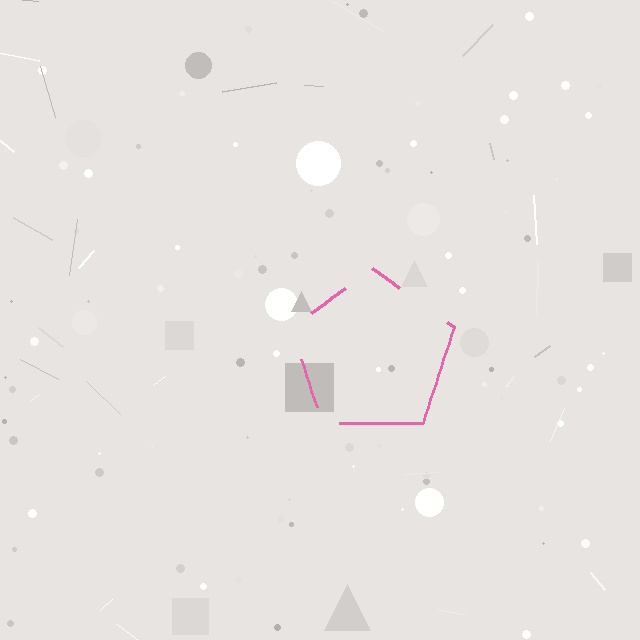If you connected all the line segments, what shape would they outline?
They would outline a pentagon.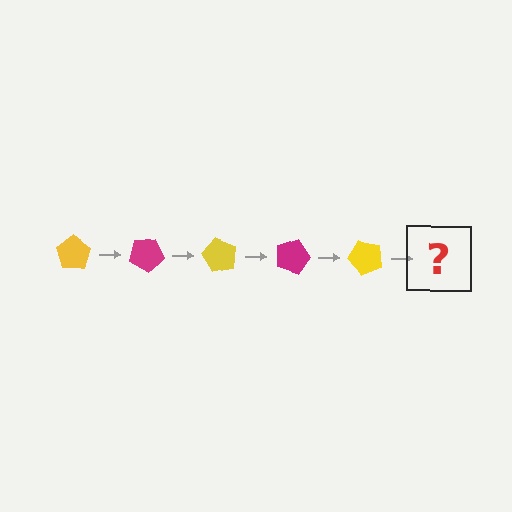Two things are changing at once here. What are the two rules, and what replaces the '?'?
The two rules are that it rotates 30 degrees each step and the color cycles through yellow and magenta. The '?' should be a magenta pentagon, rotated 150 degrees from the start.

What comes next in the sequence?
The next element should be a magenta pentagon, rotated 150 degrees from the start.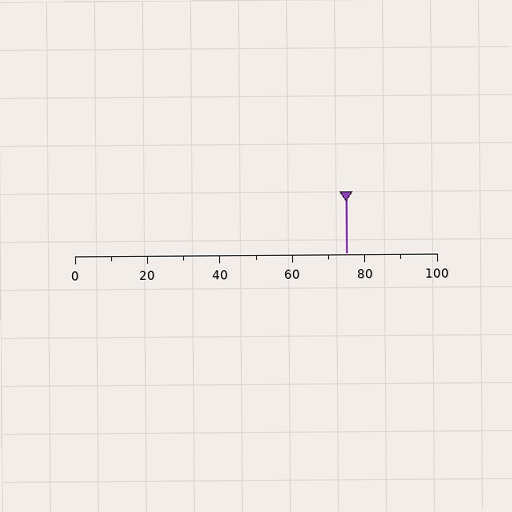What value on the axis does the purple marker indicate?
The marker indicates approximately 75.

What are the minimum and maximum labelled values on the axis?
The axis runs from 0 to 100.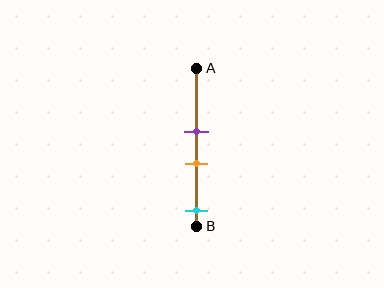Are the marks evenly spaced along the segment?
No, the marks are not evenly spaced.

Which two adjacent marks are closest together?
The purple and orange marks are the closest adjacent pair.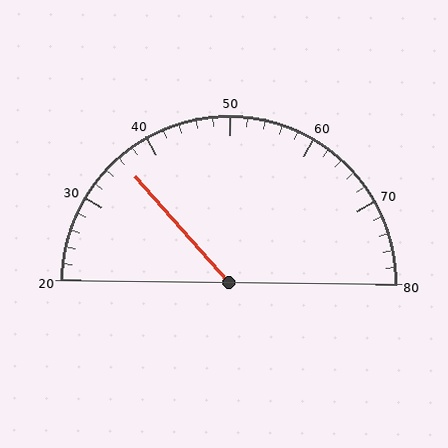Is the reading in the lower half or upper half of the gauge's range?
The reading is in the lower half of the range (20 to 80).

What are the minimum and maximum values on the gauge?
The gauge ranges from 20 to 80.